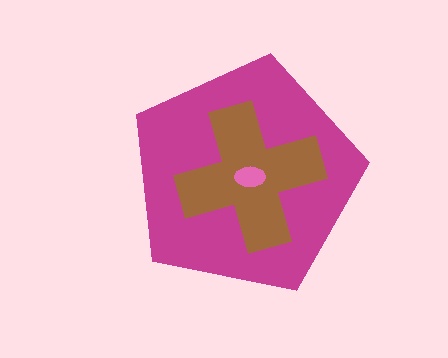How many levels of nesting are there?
3.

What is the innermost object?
The pink ellipse.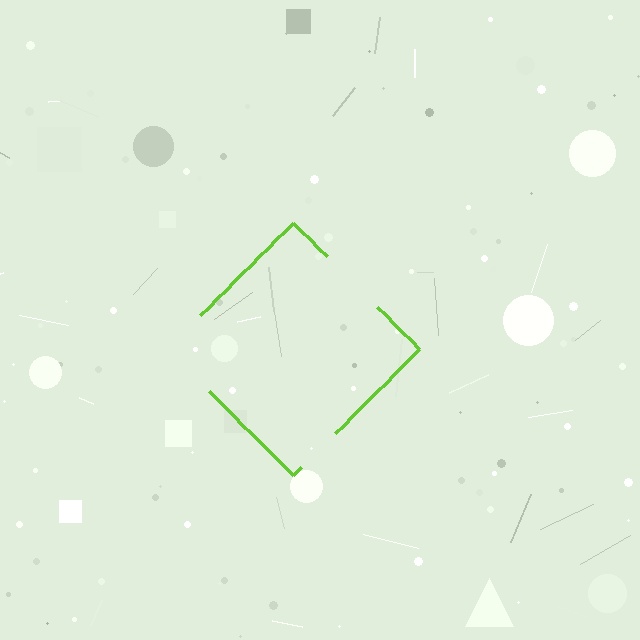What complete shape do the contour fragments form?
The contour fragments form a diamond.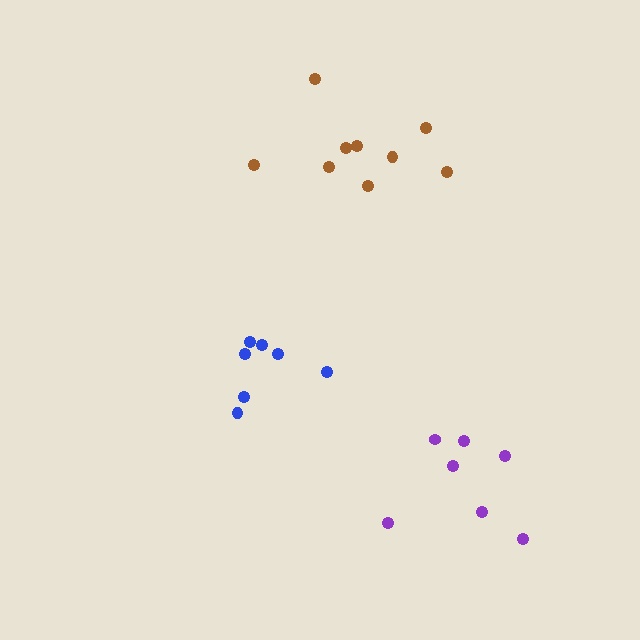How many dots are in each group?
Group 1: 7 dots, Group 2: 7 dots, Group 3: 9 dots (23 total).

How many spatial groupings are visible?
There are 3 spatial groupings.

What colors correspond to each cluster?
The clusters are colored: blue, purple, brown.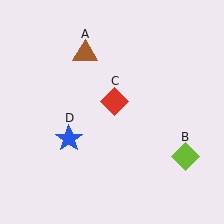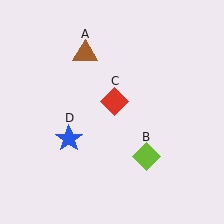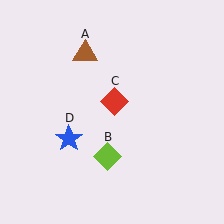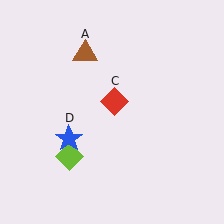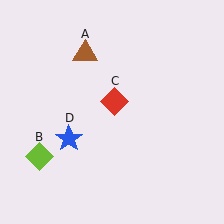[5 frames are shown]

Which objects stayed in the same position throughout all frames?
Brown triangle (object A) and red diamond (object C) and blue star (object D) remained stationary.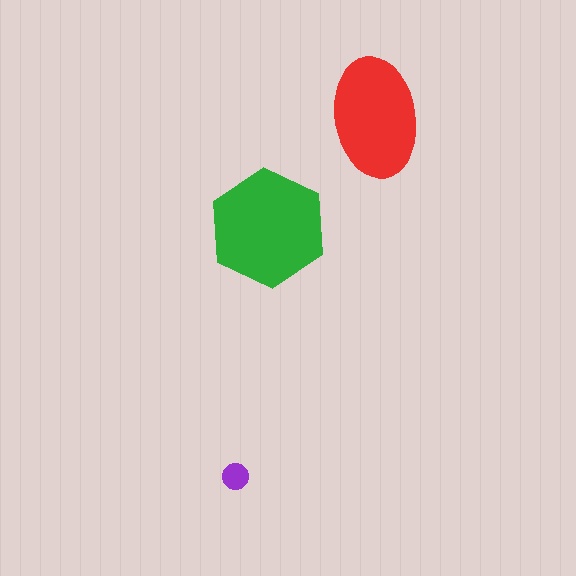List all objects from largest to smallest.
The green hexagon, the red ellipse, the purple circle.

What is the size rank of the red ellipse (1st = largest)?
2nd.